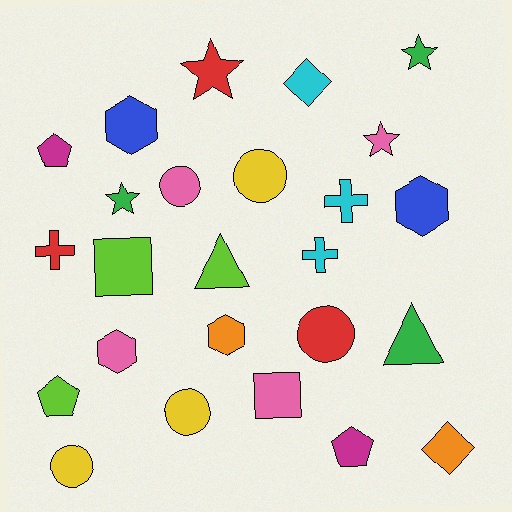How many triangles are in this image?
There are 2 triangles.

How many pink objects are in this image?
There are 4 pink objects.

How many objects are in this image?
There are 25 objects.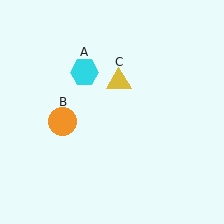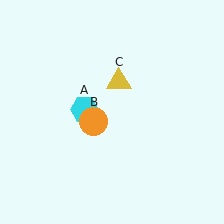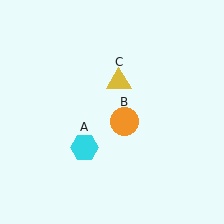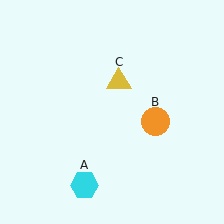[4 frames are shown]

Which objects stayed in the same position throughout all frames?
Yellow triangle (object C) remained stationary.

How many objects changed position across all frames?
2 objects changed position: cyan hexagon (object A), orange circle (object B).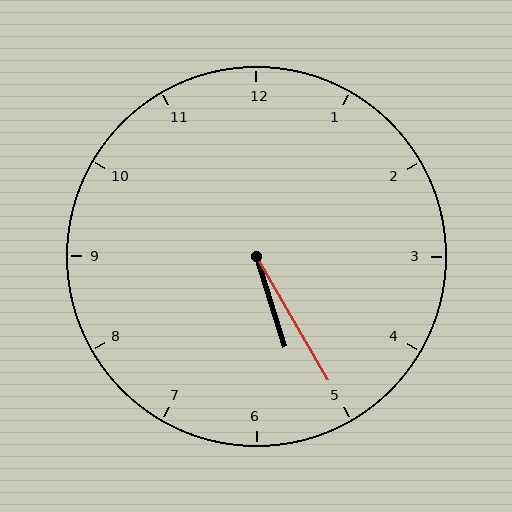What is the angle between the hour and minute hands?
Approximately 12 degrees.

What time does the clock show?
5:25.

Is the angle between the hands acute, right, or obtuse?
It is acute.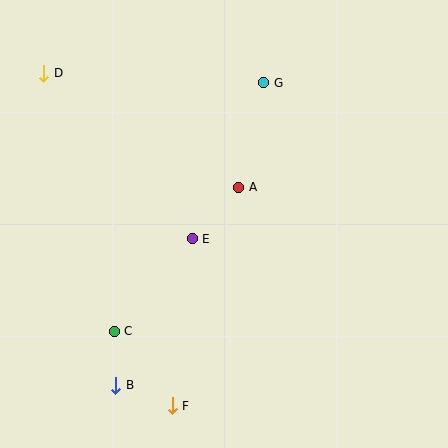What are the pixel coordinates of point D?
Point D is at (44, 73).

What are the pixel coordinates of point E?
Point E is at (192, 239).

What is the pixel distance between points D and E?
The distance between D and E is 222 pixels.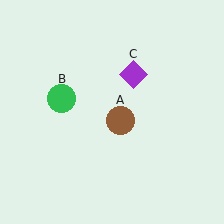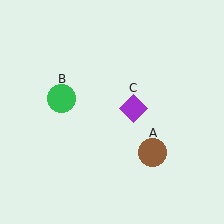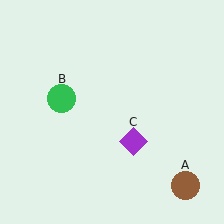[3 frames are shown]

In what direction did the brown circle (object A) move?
The brown circle (object A) moved down and to the right.